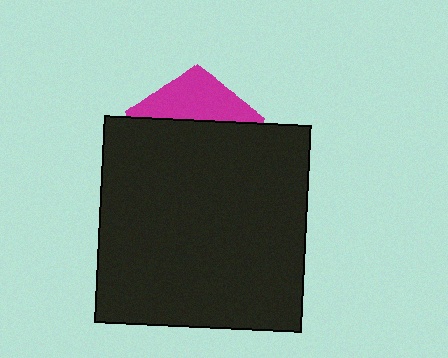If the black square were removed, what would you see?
You would see the complete magenta pentagon.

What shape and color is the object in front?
The object in front is a black square.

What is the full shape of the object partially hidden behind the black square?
The partially hidden object is a magenta pentagon.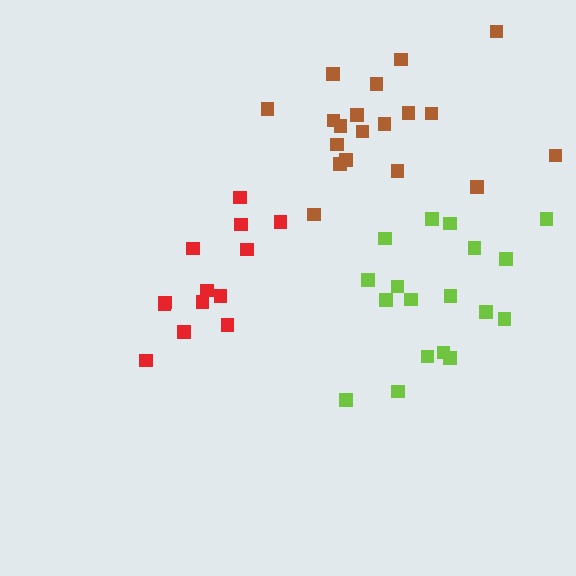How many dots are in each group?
Group 1: 13 dots, Group 2: 18 dots, Group 3: 19 dots (50 total).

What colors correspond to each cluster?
The clusters are colored: red, lime, brown.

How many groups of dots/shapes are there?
There are 3 groups.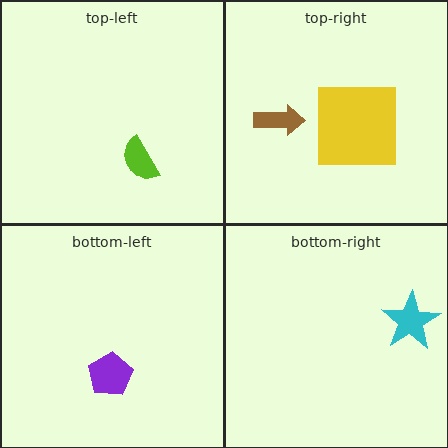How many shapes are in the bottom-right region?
1.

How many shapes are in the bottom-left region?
1.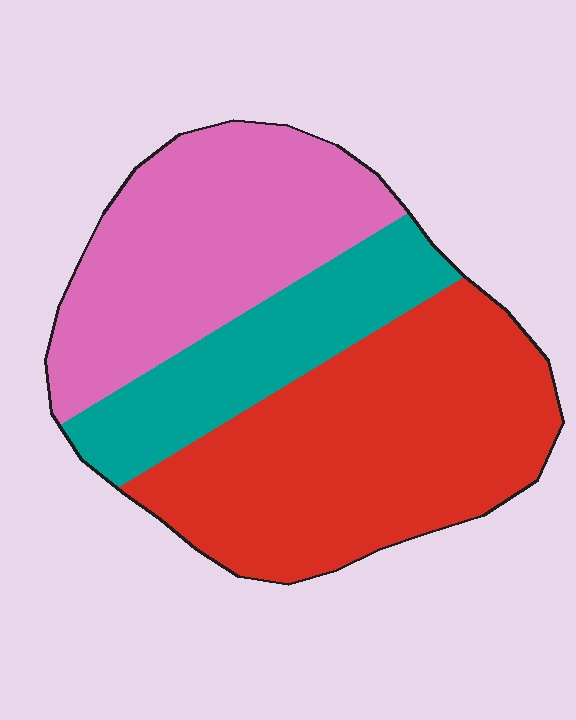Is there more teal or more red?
Red.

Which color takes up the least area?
Teal, at roughly 20%.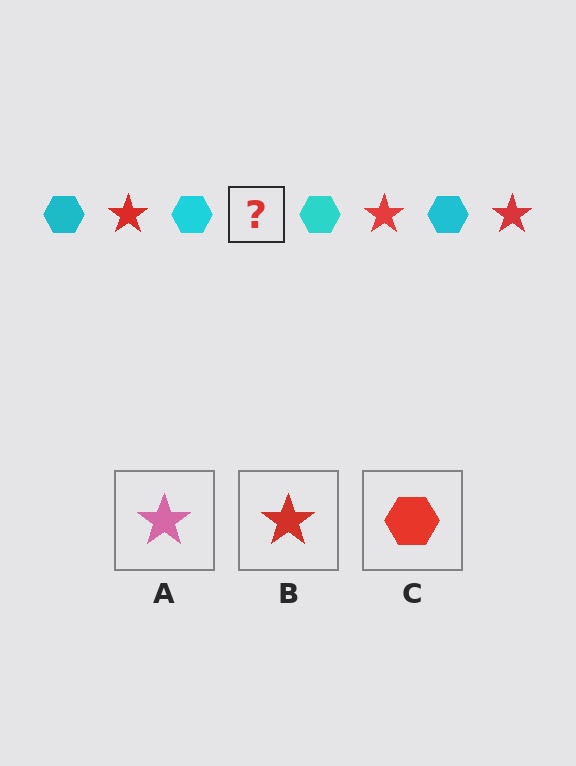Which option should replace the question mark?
Option B.